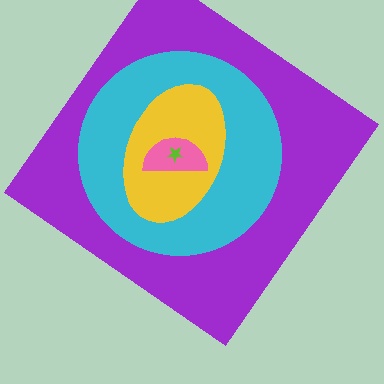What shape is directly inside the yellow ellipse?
The pink semicircle.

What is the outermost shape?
The purple diamond.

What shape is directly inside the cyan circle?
The yellow ellipse.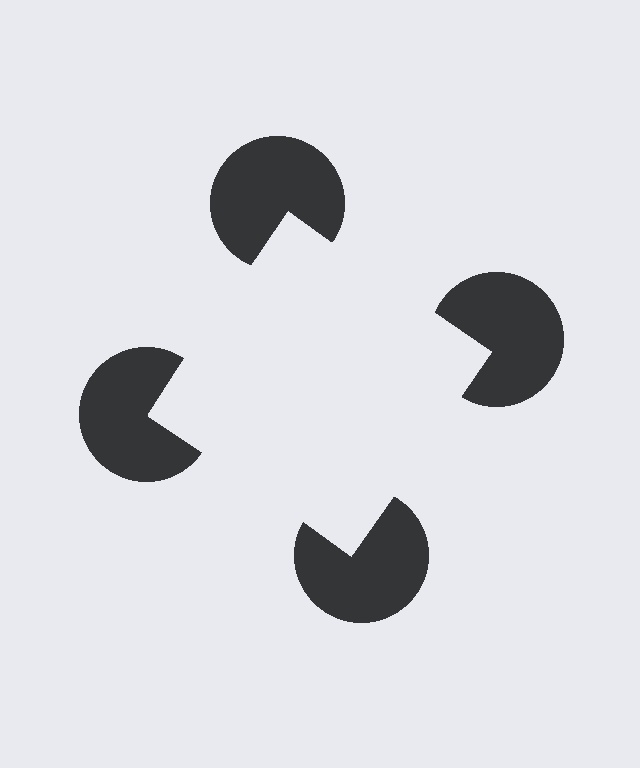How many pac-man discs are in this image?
There are 4 — one at each vertex of the illusory square.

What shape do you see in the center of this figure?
An illusory square — its edges are inferred from the aligned wedge cuts in the pac-man discs, not physically drawn.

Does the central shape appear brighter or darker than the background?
It typically appears slightly brighter than the background, even though no actual brightness change is drawn.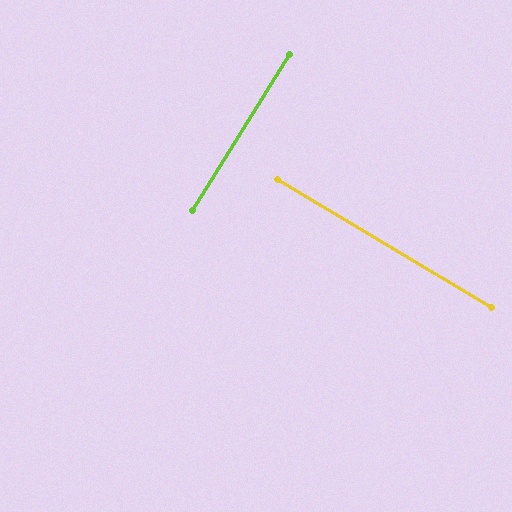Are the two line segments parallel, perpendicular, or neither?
Perpendicular — they meet at approximately 89°.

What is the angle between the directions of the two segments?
Approximately 89 degrees.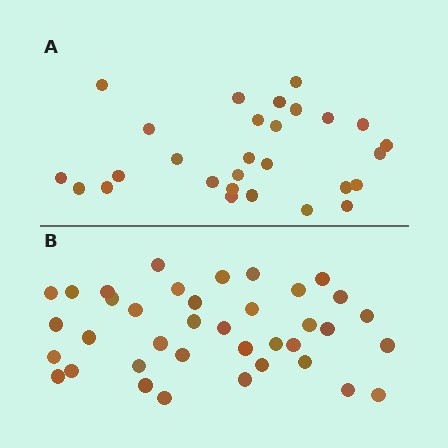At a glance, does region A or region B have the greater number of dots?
Region B (the bottom region) has more dots.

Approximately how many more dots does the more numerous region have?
Region B has roughly 10 or so more dots than region A.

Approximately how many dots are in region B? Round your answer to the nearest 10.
About 40 dots. (The exact count is 38, which rounds to 40.)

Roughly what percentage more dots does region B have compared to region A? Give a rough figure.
About 35% more.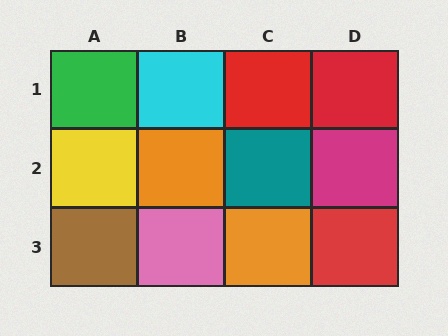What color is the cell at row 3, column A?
Brown.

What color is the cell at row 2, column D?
Magenta.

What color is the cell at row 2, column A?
Yellow.